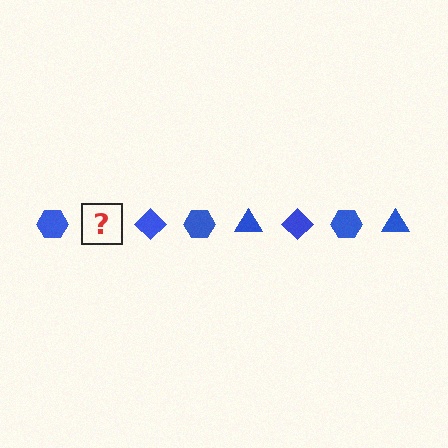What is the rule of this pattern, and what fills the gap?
The rule is that the pattern cycles through hexagon, triangle, diamond shapes in blue. The gap should be filled with a blue triangle.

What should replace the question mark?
The question mark should be replaced with a blue triangle.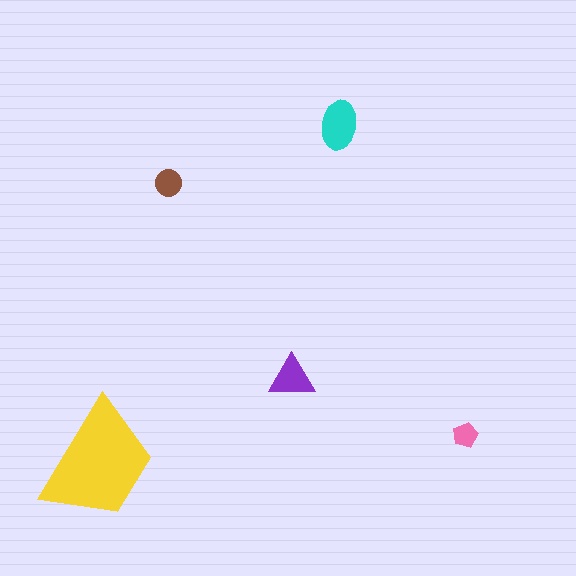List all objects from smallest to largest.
The pink pentagon, the brown circle, the purple triangle, the cyan ellipse, the yellow trapezoid.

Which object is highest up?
The cyan ellipse is topmost.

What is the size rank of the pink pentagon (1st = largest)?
5th.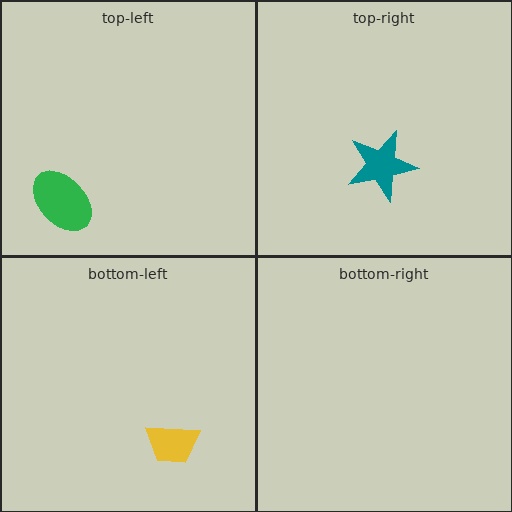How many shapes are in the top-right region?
1.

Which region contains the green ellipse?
The top-left region.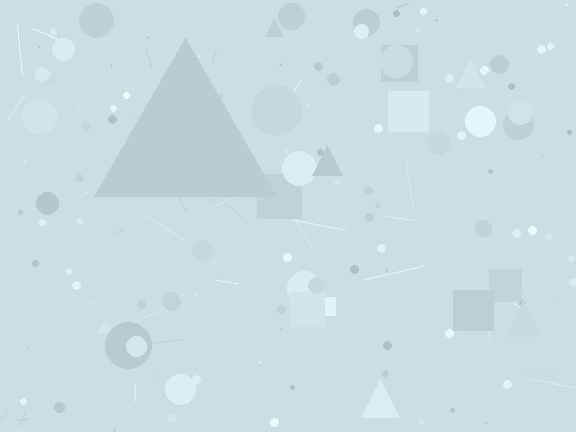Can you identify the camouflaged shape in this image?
The camouflaged shape is a triangle.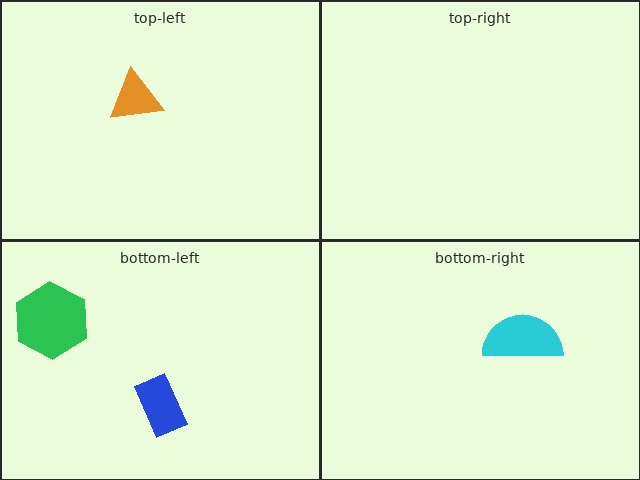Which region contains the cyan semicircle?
The bottom-right region.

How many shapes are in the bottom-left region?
2.